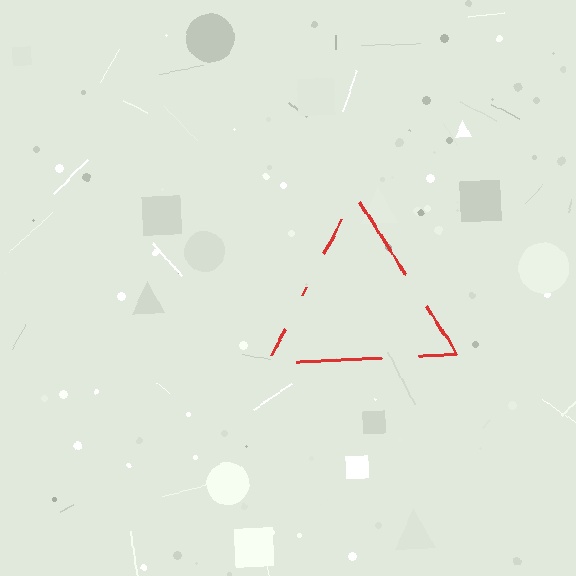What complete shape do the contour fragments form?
The contour fragments form a triangle.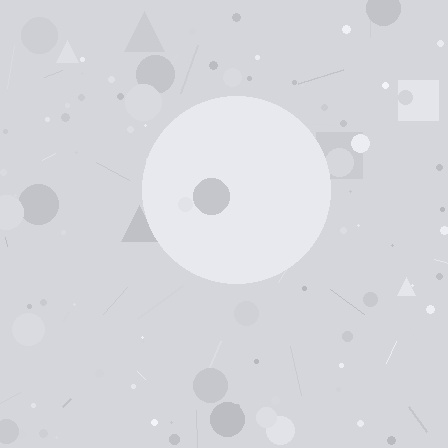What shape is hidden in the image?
A circle is hidden in the image.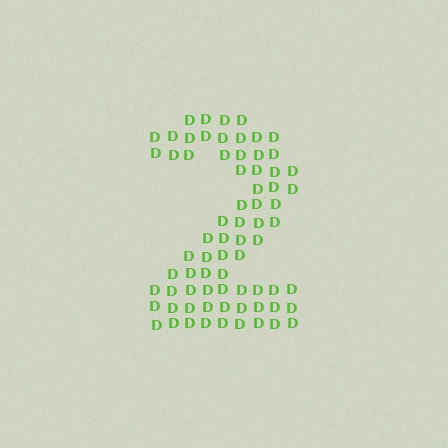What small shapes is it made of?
It is made of small letter D's.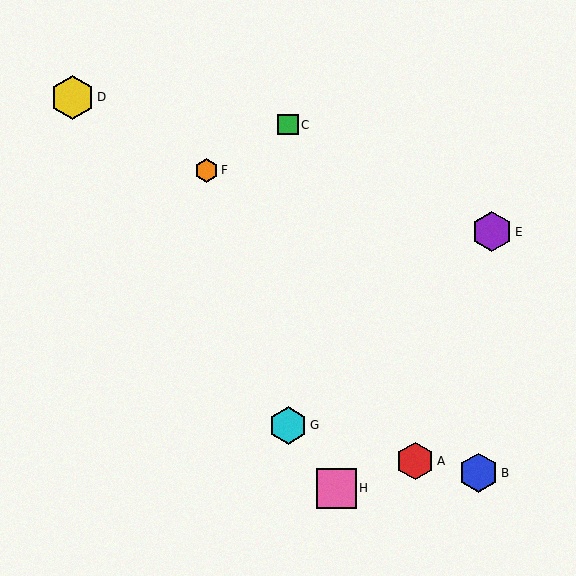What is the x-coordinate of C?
Object C is at x≈288.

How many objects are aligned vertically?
2 objects (C, G) are aligned vertically.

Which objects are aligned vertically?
Objects C, G are aligned vertically.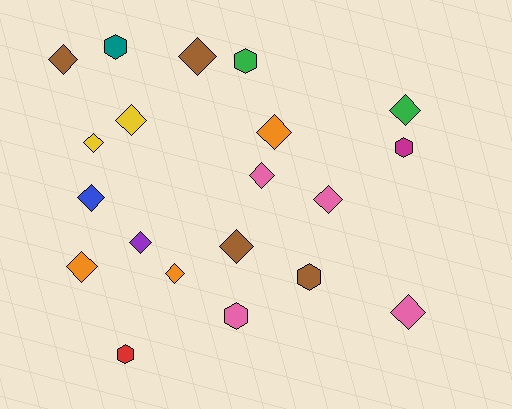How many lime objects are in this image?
There are no lime objects.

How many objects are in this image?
There are 20 objects.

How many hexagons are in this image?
There are 6 hexagons.